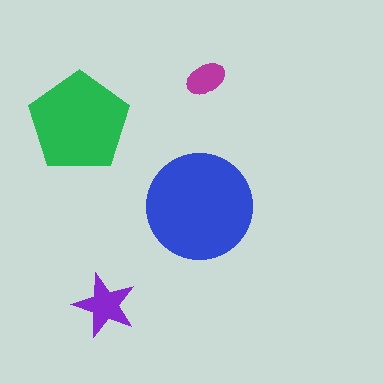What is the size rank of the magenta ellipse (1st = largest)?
4th.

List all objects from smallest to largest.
The magenta ellipse, the purple star, the green pentagon, the blue circle.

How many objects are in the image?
There are 4 objects in the image.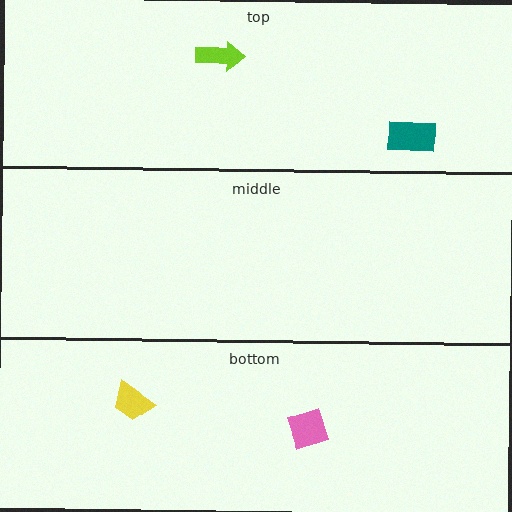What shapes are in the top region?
The teal rectangle, the lime arrow.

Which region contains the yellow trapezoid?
The bottom region.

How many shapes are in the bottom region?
2.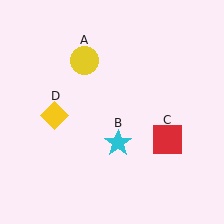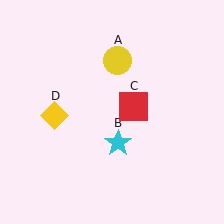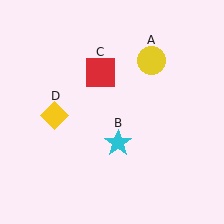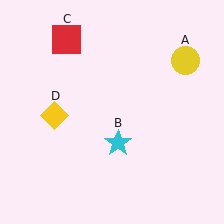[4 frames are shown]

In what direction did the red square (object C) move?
The red square (object C) moved up and to the left.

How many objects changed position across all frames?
2 objects changed position: yellow circle (object A), red square (object C).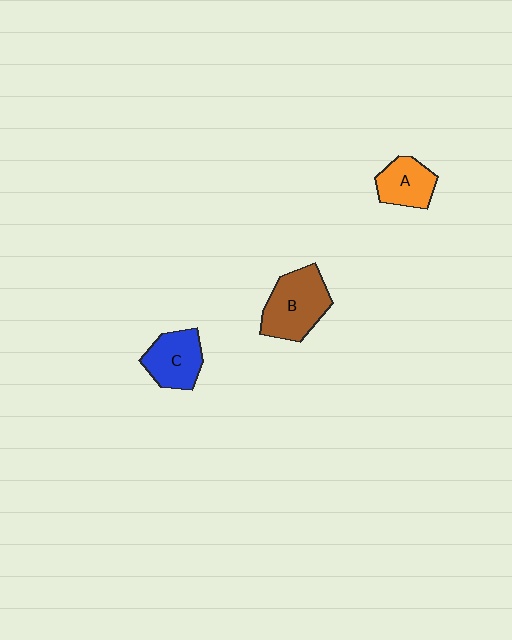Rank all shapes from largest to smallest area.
From largest to smallest: B (brown), C (blue), A (orange).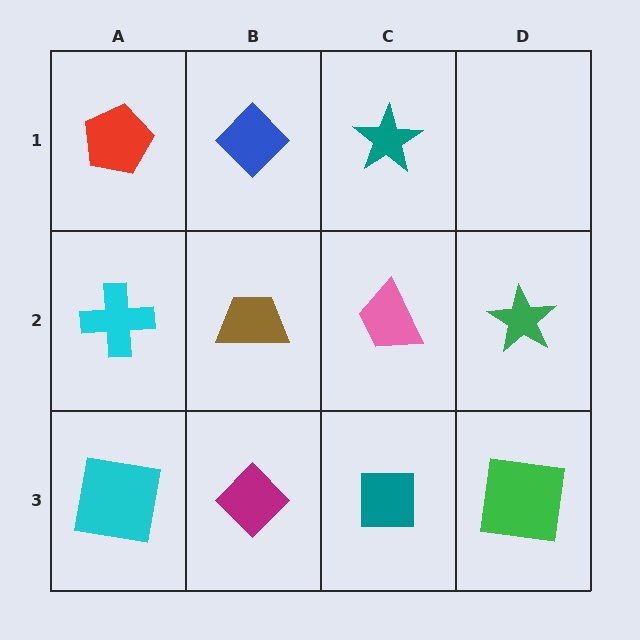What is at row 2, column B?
A brown trapezoid.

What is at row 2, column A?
A cyan cross.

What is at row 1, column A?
A red pentagon.